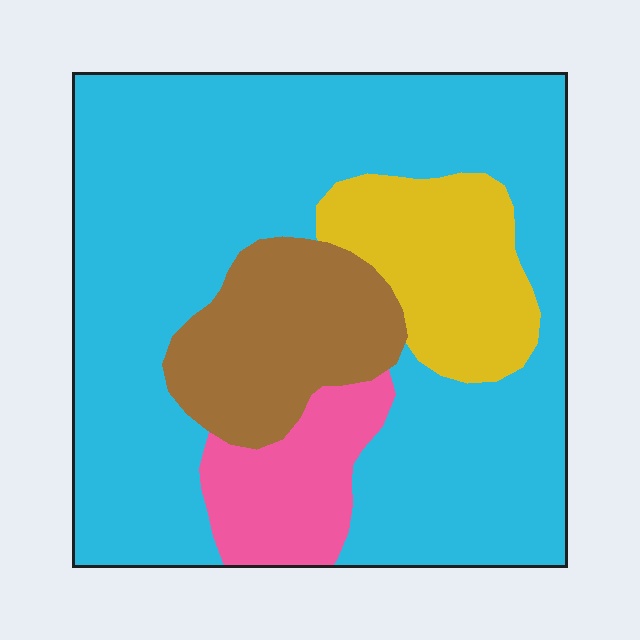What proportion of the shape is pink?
Pink takes up less than a quarter of the shape.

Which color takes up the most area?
Cyan, at roughly 65%.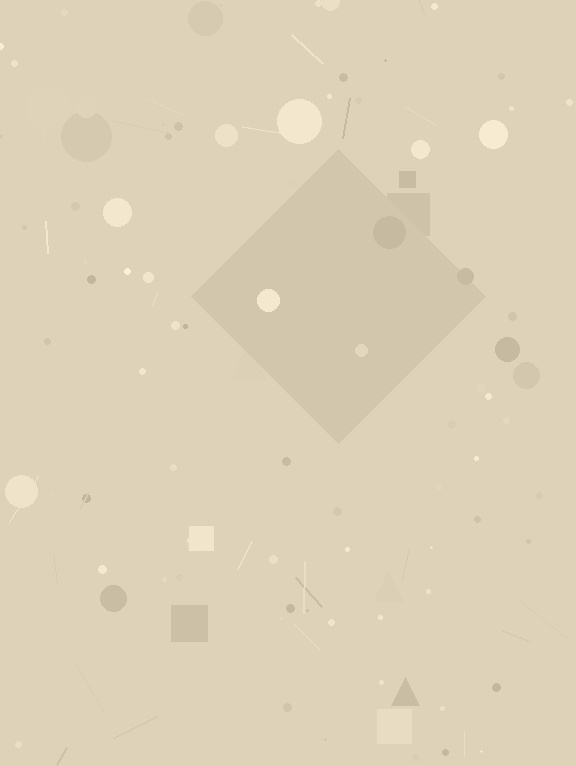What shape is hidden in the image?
A diamond is hidden in the image.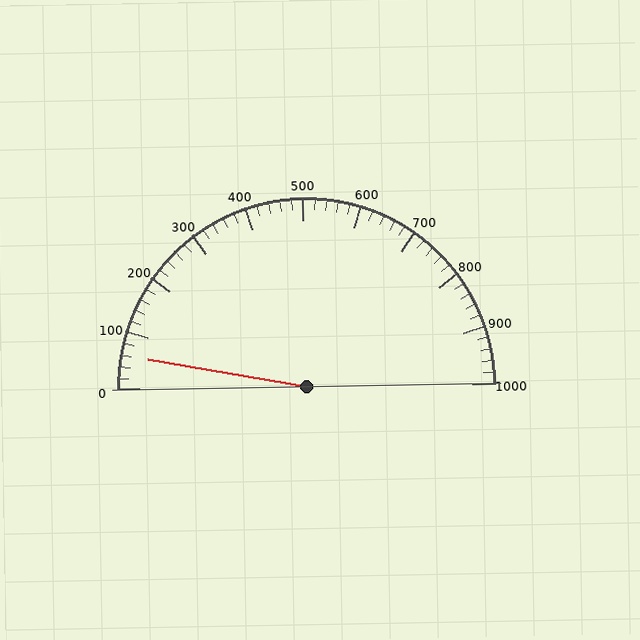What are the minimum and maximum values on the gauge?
The gauge ranges from 0 to 1000.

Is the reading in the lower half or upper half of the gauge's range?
The reading is in the lower half of the range (0 to 1000).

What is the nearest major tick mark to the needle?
The nearest major tick mark is 100.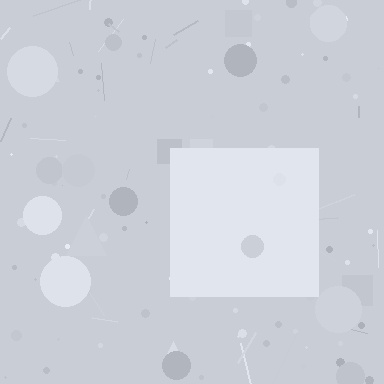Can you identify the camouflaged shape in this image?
The camouflaged shape is a square.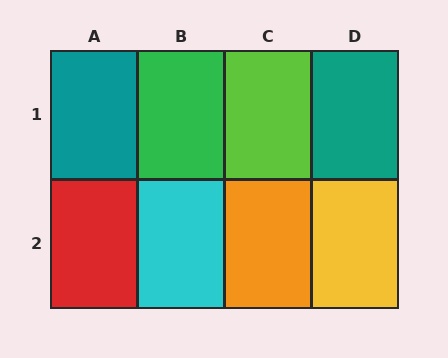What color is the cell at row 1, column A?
Teal.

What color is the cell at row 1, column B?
Green.